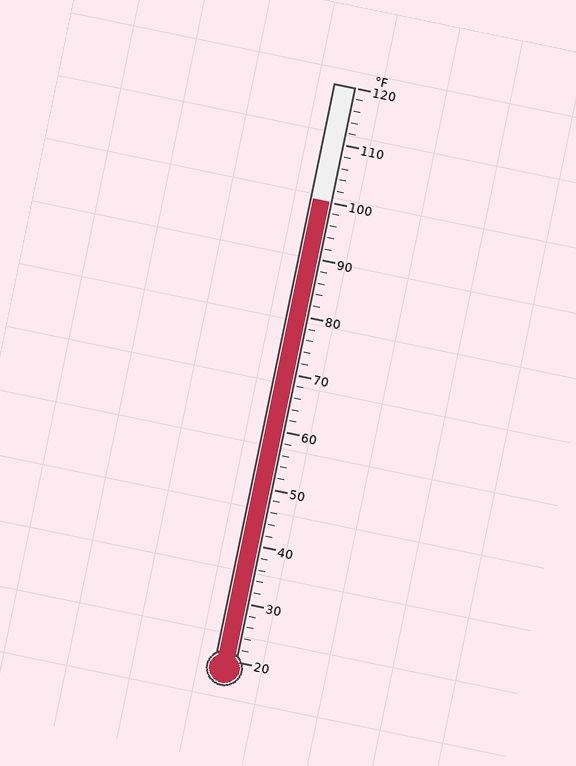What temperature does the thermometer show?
The thermometer shows approximately 100°F.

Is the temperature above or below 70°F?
The temperature is above 70°F.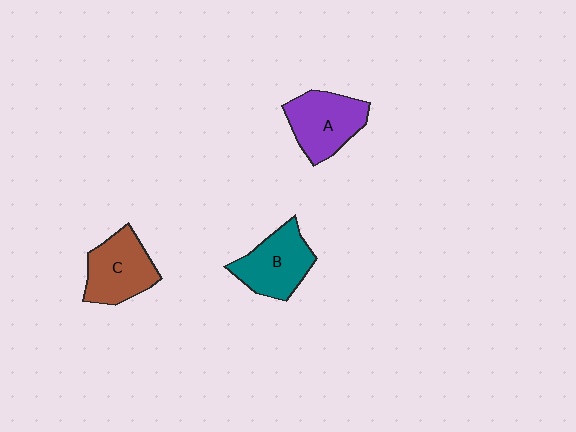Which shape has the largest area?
Shape A (purple).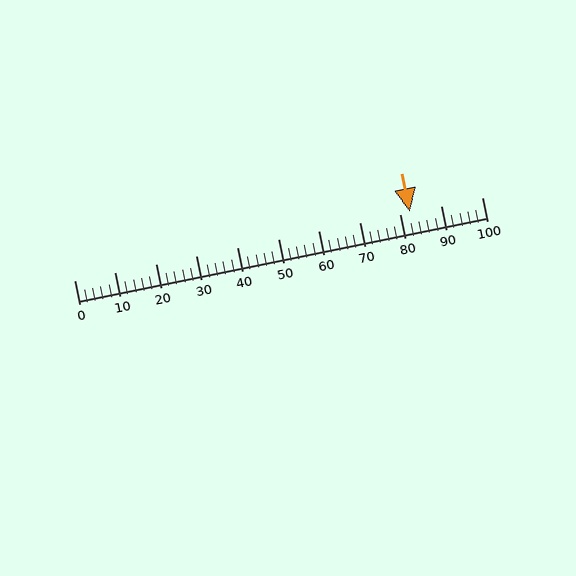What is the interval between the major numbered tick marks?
The major tick marks are spaced 10 units apart.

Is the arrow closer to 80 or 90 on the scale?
The arrow is closer to 80.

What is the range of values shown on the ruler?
The ruler shows values from 0 to 100.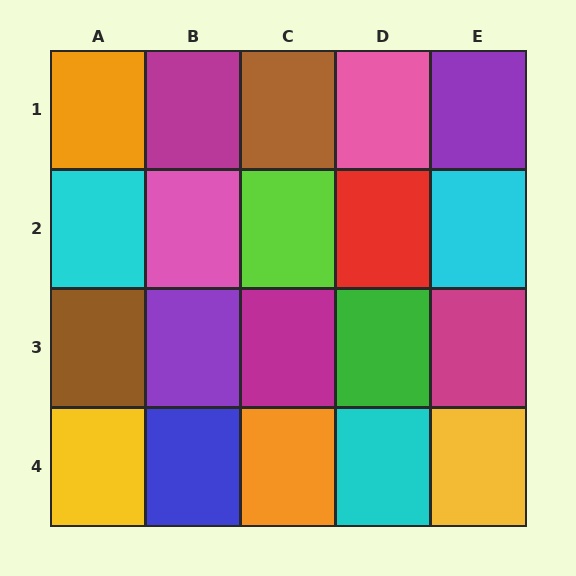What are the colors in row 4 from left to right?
Yellow, blue, orange, cyan, yellow.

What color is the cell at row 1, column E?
Purple.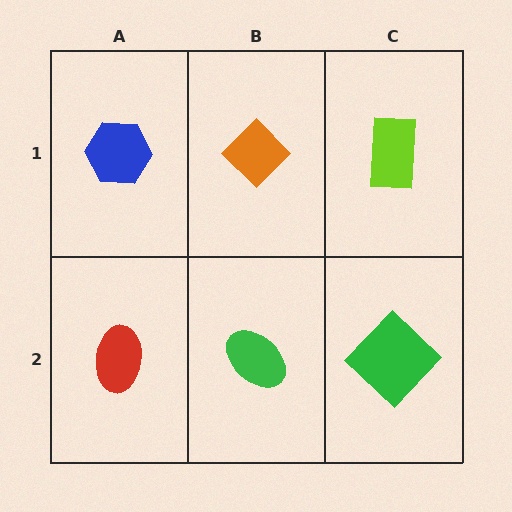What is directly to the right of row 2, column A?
A green ellipse.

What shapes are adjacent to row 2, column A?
A blue hexagon (row 1, column A), a green ellipse (row 2, column B).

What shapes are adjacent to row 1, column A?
A red ellipse (row 2, column A), an orange diamond (row 1, column B).